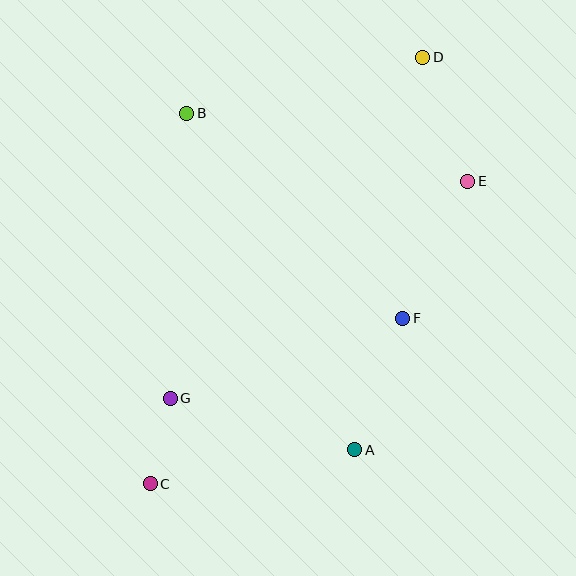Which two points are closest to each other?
Points C and G are closest to each other.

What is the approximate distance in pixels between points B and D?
The distance between B and D is approximately 243 pixels.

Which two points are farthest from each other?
Points C and D are farthest from each other.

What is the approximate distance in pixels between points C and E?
The distance between C and E is approximately 439 pixels.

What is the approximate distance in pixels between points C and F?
The distance between C and F is approximately 302 pixels.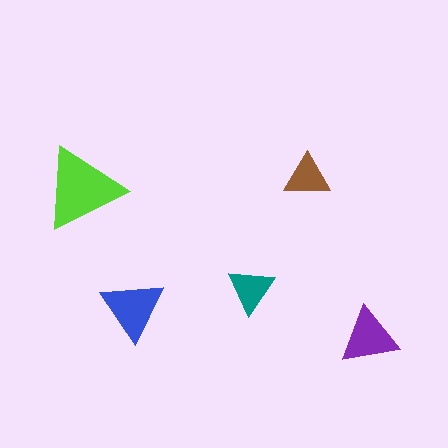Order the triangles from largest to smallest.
the lime one, the blue one, the purple one, the teal one, the brown one.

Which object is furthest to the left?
The lime triangle is leftmost.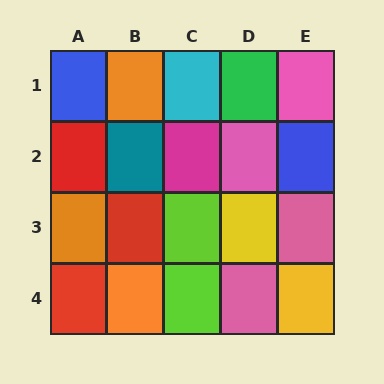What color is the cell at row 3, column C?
Lime.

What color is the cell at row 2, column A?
Red.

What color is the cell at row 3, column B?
Red.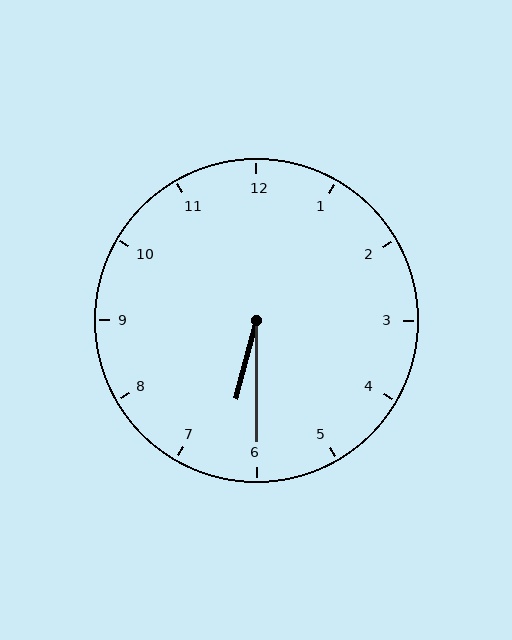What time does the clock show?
6:30.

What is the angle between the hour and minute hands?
Approximately 15 degrees.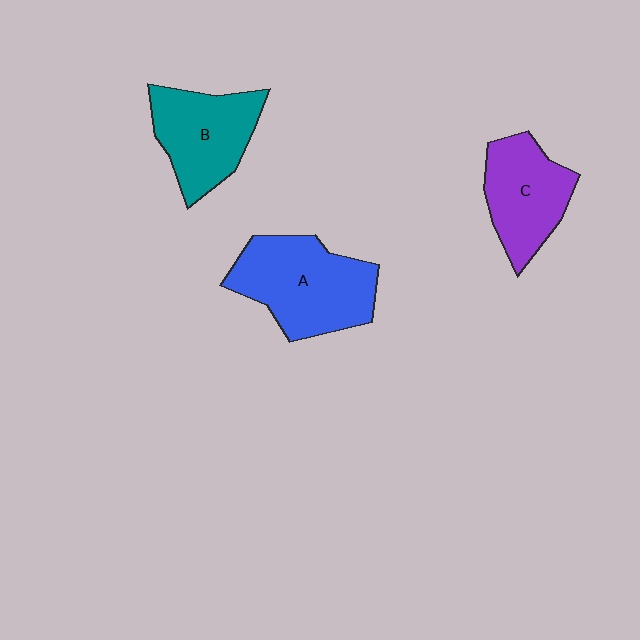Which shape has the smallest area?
Shape C (purple).